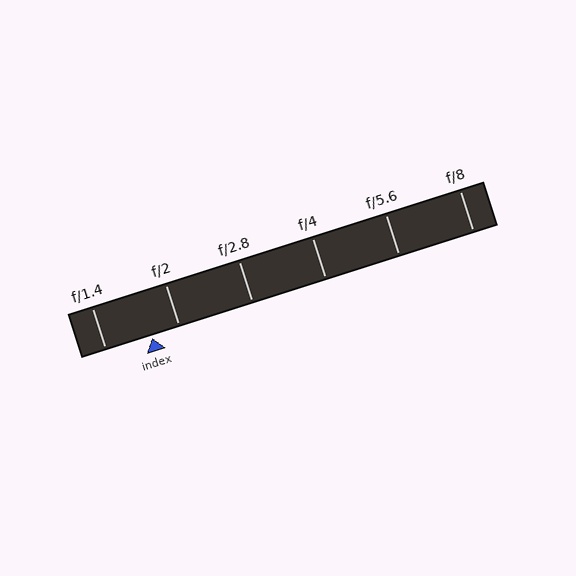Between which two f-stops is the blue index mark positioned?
The index mark is between f/1.4 and f/2.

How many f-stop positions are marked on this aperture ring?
There are 6 f-stop positions marked.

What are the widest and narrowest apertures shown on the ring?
The widest aperture shown is f/1.4 and the narrowest is f/8.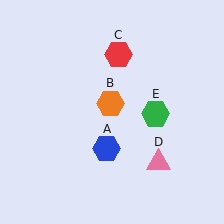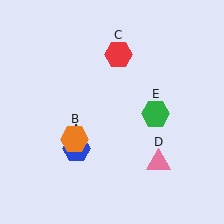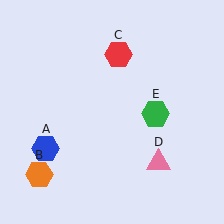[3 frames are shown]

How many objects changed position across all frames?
2 objects changed position: blue hexagon (object A), orange hexagon (object B).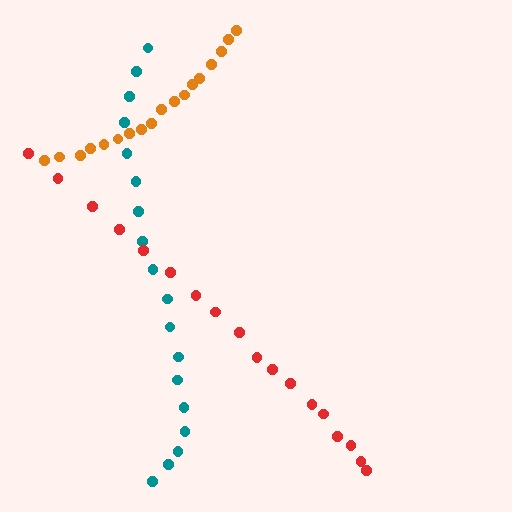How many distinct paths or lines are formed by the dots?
There are 3 distinct paths.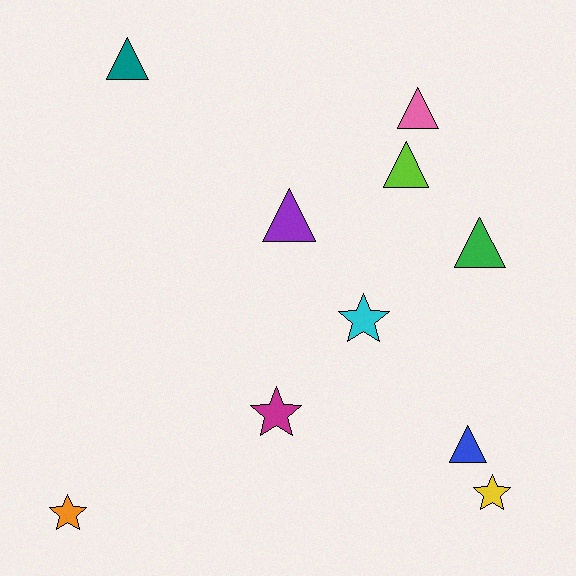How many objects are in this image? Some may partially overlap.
There are 10 objects.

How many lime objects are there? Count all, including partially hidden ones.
There is 1 lime object.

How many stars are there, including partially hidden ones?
There are 4 stars.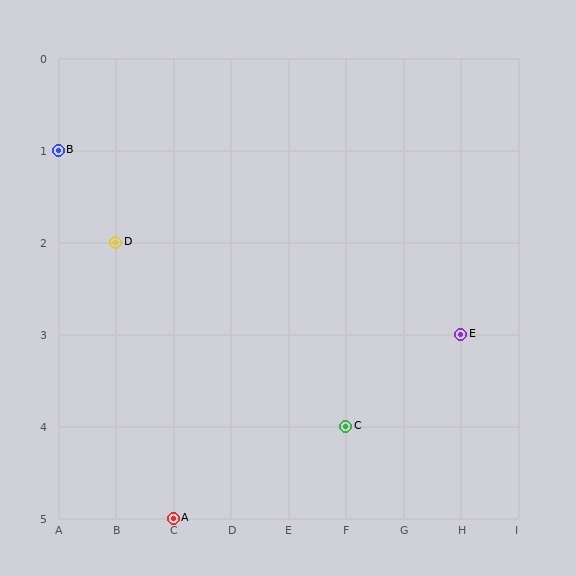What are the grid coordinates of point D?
Point D is at grid coordinates (B, 2).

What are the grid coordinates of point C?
Point C is at grid coordinates (F, 4).